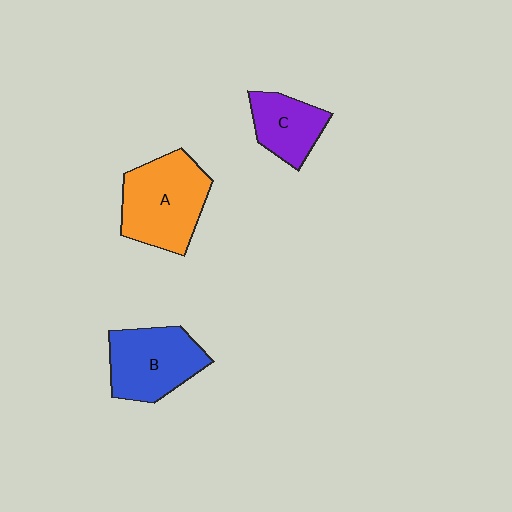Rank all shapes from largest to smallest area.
From largest to smallest: A (orange), B (blue), C (purple).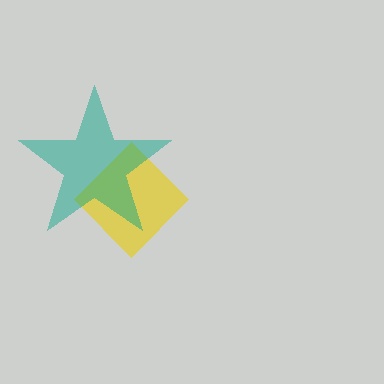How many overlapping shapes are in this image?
There are 2 overlapping shapes in the image.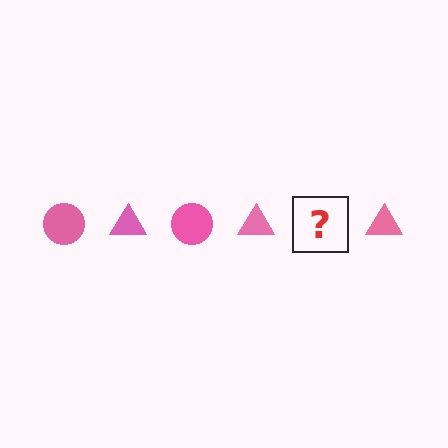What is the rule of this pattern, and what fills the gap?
The rule is that the pattern cycles through circle, triangle shapes in pink. The gap should be filled with a pink circle.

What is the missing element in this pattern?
The missing element is a pink circle.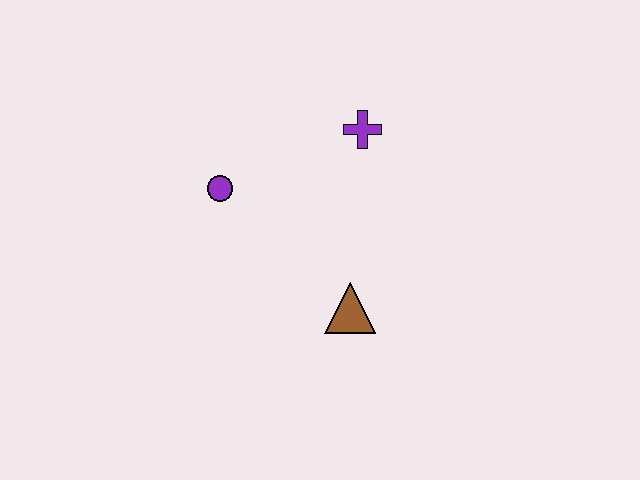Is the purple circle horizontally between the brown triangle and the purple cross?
No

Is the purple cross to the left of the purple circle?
No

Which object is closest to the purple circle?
The purple cross is closest to the purple circle.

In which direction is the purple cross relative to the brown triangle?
The purple cross is above the brown triangle.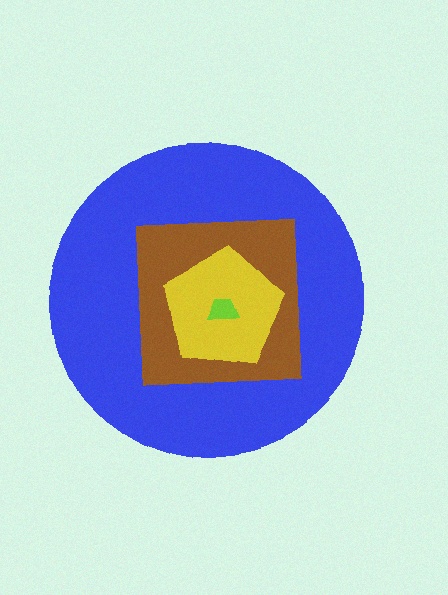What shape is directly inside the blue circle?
The brown square.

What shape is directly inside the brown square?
The yellow pentagon.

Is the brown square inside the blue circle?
Yes.